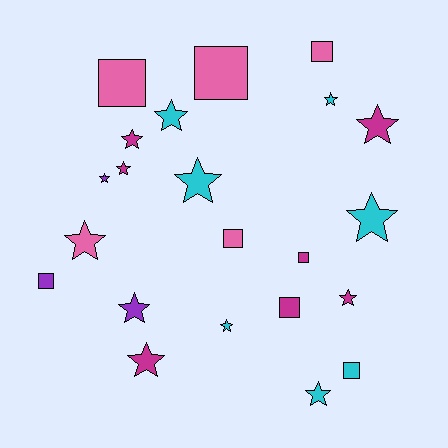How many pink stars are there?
There is 1 pink star.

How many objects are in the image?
There are 22 objects.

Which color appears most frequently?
Cyan, with 7 objects.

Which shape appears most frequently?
Star, with 14 objects.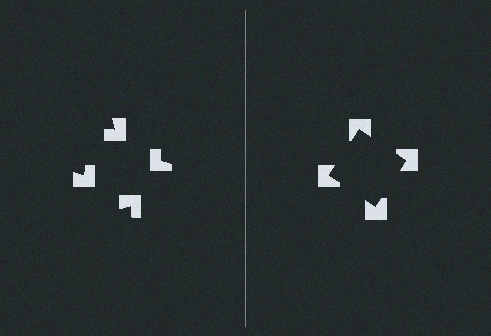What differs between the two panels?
The notched squares are positioned identically on both sides; only the wedge orientations differ. On the right they align to a square; on the left they are misaligned.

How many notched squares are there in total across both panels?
8 — 4 on each side.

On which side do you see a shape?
An illusory square appears on the right side. On the left side the wedge cuts are rotated, so no coherent shape forms.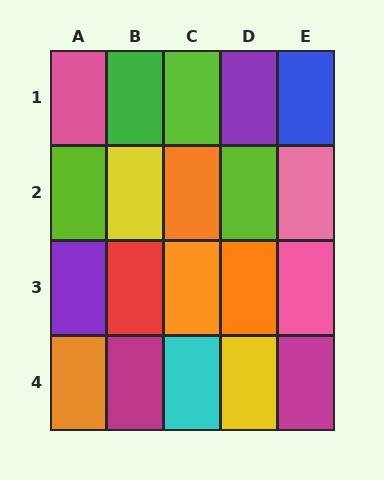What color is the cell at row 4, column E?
Magenta.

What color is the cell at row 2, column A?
Lime.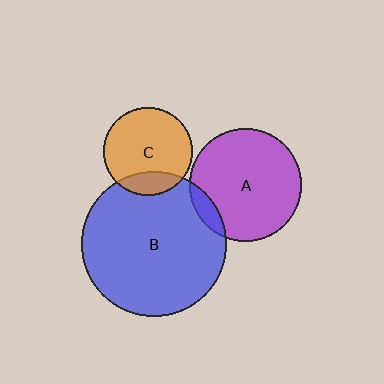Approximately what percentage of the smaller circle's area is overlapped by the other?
Approximately 20%.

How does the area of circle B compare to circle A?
Approximately 1.7 times.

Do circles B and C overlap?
Yes.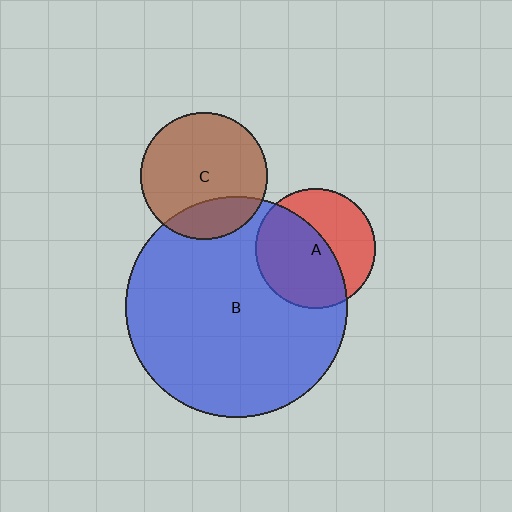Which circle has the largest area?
Circle B (blue).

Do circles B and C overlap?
Yes.